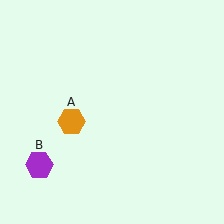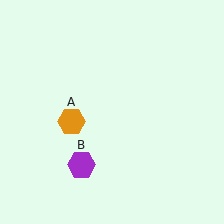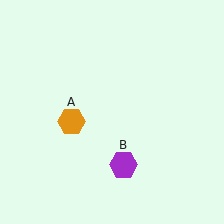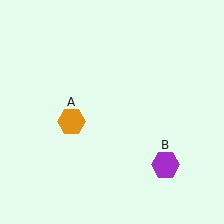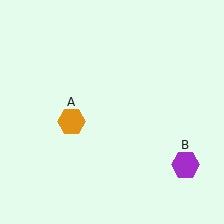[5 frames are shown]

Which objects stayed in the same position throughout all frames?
Orange hexagon (object A) remained stationary.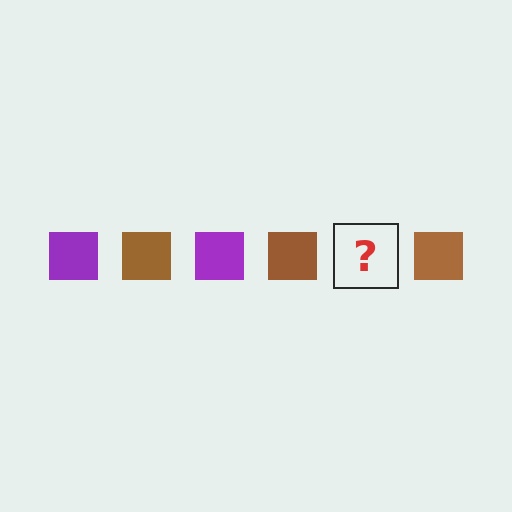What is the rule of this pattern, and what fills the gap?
The rule is that the pattern cycles through purple, brown squares. The gap should be filled with a purple square.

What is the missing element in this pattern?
The missing element is a purple square.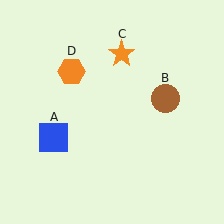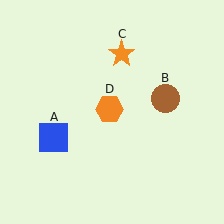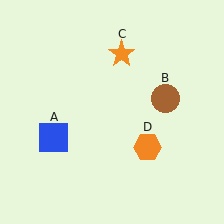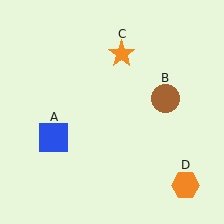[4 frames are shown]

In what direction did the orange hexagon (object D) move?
The orange hexagon (object D) moved down and to the right.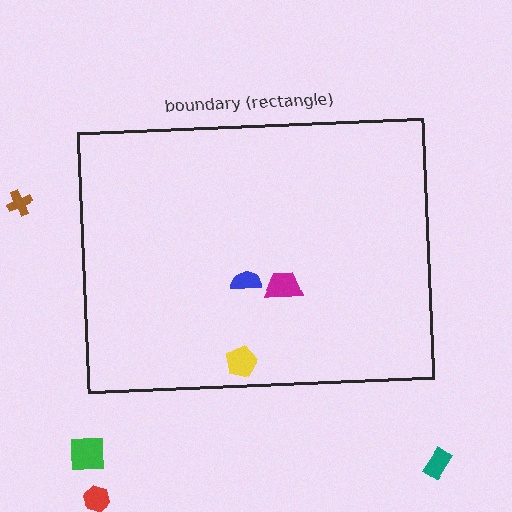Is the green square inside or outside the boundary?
Outside.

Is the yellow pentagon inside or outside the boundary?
Inside.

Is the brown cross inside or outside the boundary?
Outside.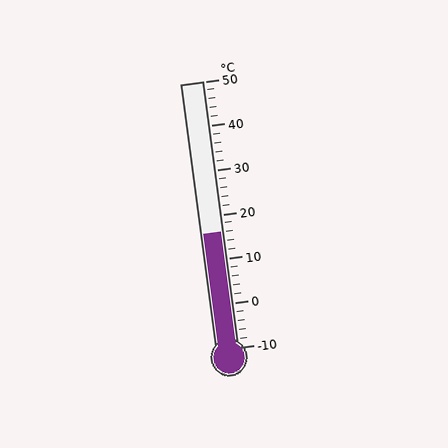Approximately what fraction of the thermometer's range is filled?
The thermometer is filled to approximately 45% of its range.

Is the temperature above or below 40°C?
The temperature is below 40°C.